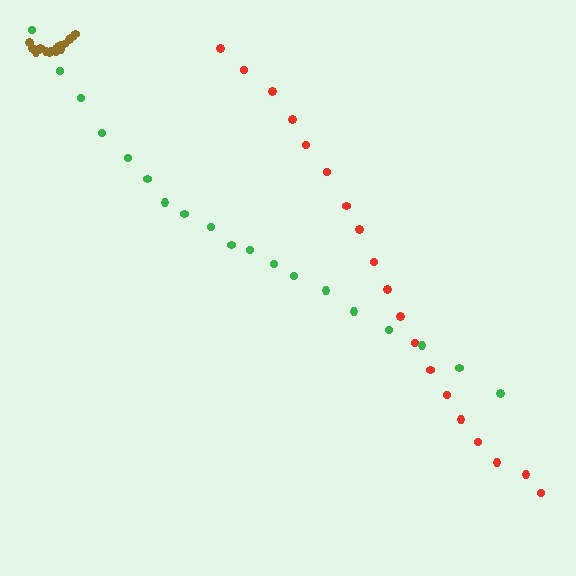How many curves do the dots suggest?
There are 3 distinct paths.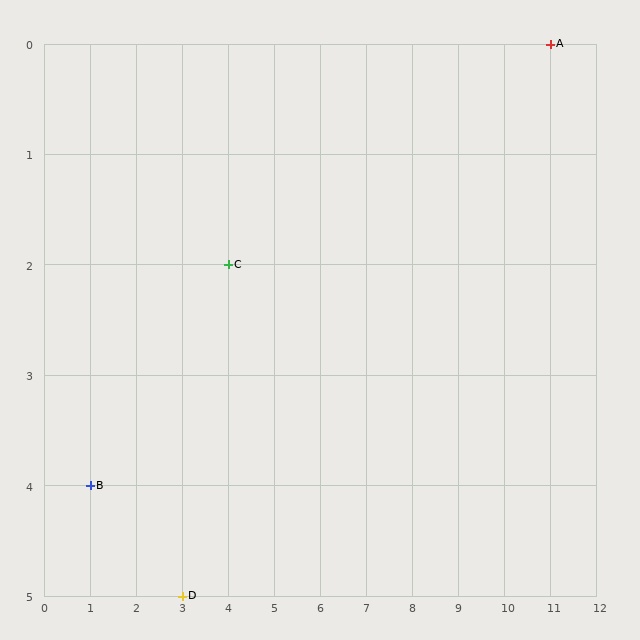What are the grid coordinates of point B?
Point B is at grid coordinates (1, 4).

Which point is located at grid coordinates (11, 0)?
Point A is at (11, 0).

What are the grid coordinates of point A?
Point A is at grid coordinates (11, 0).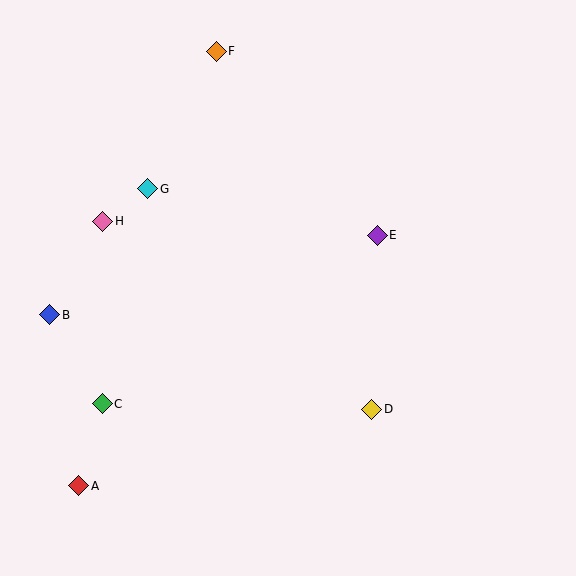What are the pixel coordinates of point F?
Point F is at (216, 51).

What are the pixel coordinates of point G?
Point G is at (148, 189).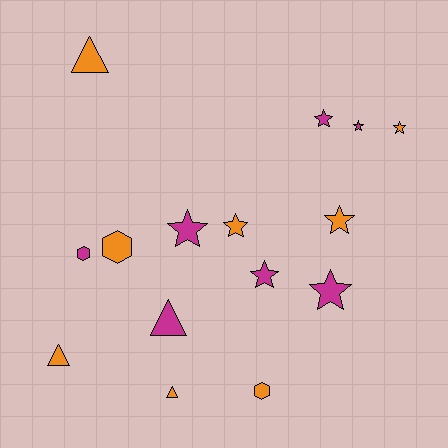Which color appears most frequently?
Orange, with 8 objects.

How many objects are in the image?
There are 15 objects.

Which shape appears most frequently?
Star, with 8 objects.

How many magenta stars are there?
There are 5 magenta stars.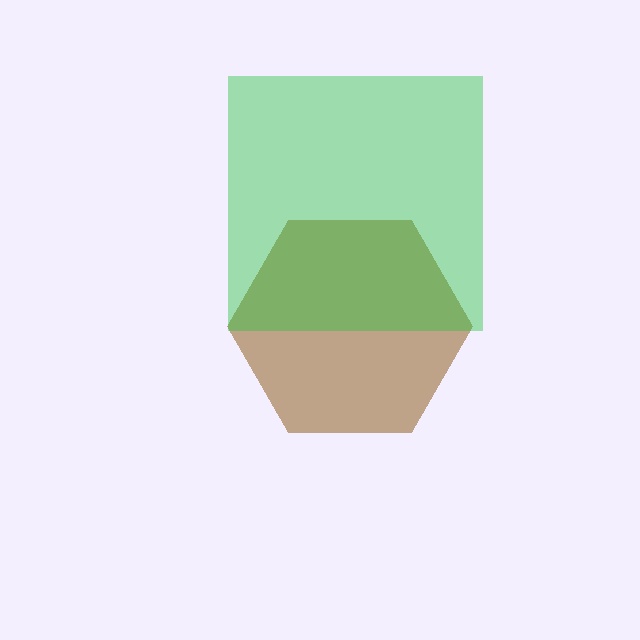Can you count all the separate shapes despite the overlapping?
Yes, there are 2 separate shapes.